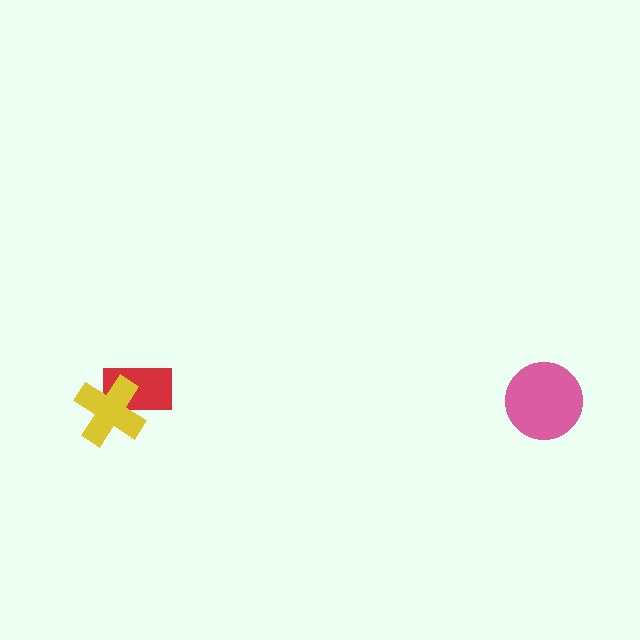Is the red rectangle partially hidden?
Yes, it is partially covered by another shape.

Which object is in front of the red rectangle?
The yellow cross is in front of the red rectangle.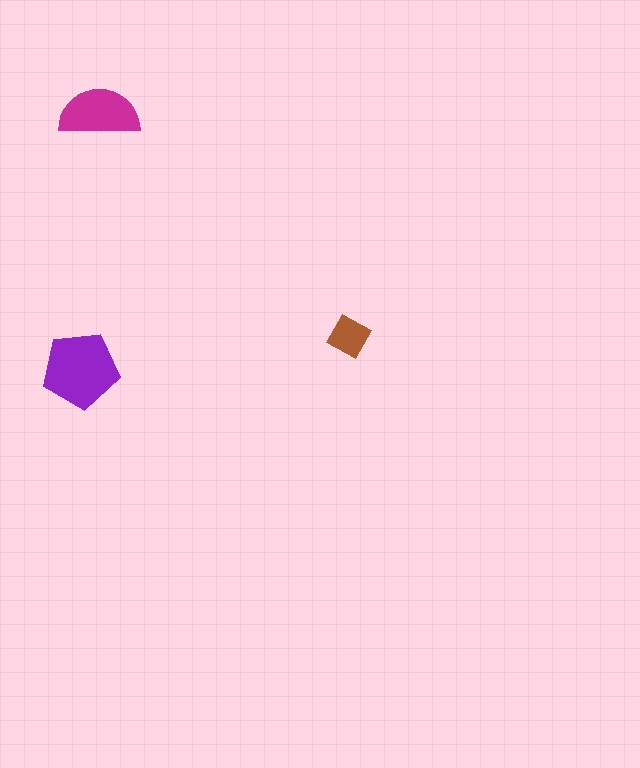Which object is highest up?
The magenta semicircle is topmost.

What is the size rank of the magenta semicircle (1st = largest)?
2nd.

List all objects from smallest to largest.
The brown diamond, the magenta semicircle, the purple pentagon.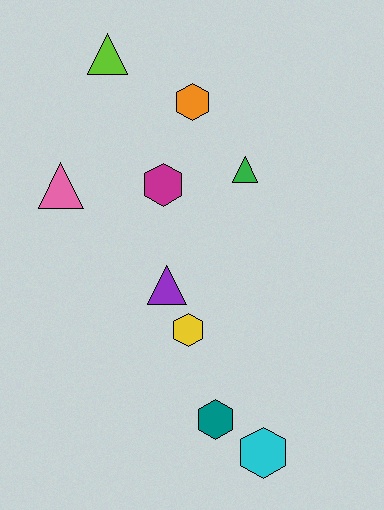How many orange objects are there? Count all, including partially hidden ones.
There is 1 orange object.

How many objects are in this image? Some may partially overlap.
There are 9 objects.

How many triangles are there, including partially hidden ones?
There are 4 triangles.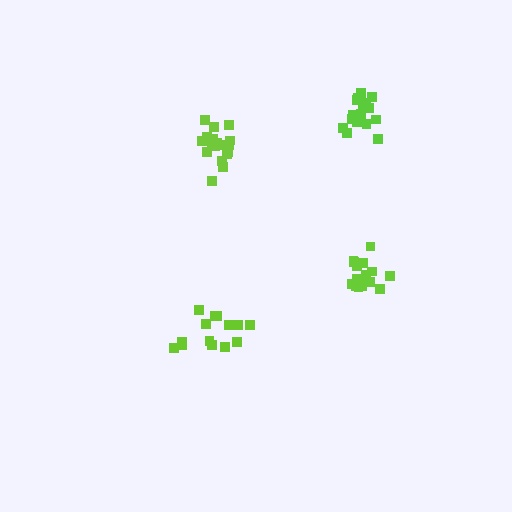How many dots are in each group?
Group 1: 20 dots, Group 2: 17 dots, Group 3: 14 dots, Group 4: 17 dots (68 total).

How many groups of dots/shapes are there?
There are 4 groups.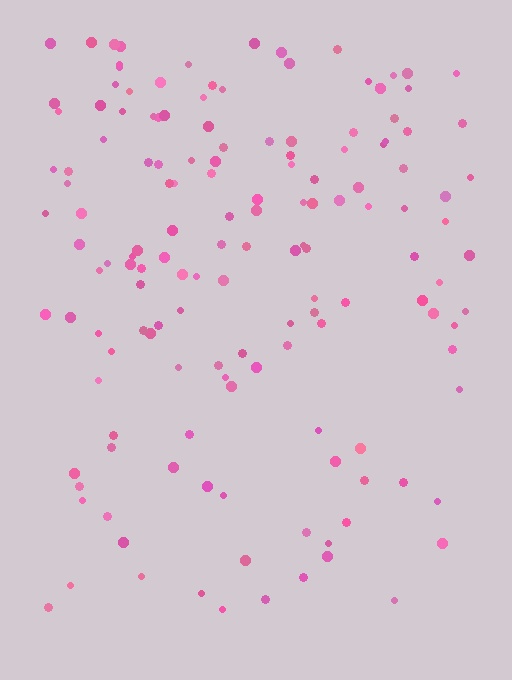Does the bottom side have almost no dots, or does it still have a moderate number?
Still a moderate number, just noticeably fewer than the top.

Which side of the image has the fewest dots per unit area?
The bottom.